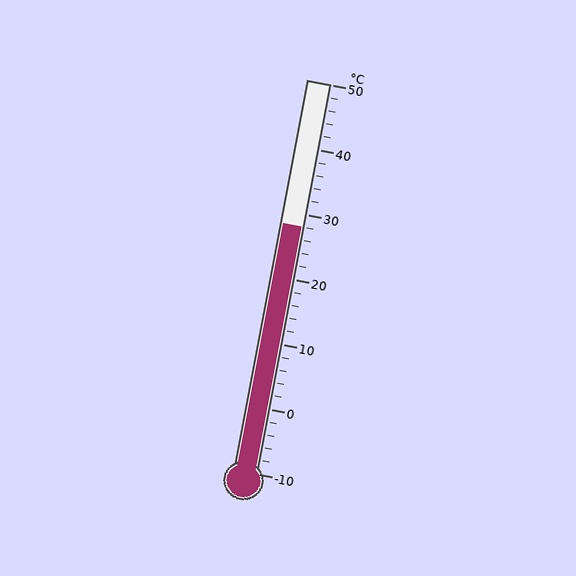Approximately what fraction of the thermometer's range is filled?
The thermometer is filled to approximately 65% of its range.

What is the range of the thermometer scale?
The thermometer scale ranges from -10°C to 50°C.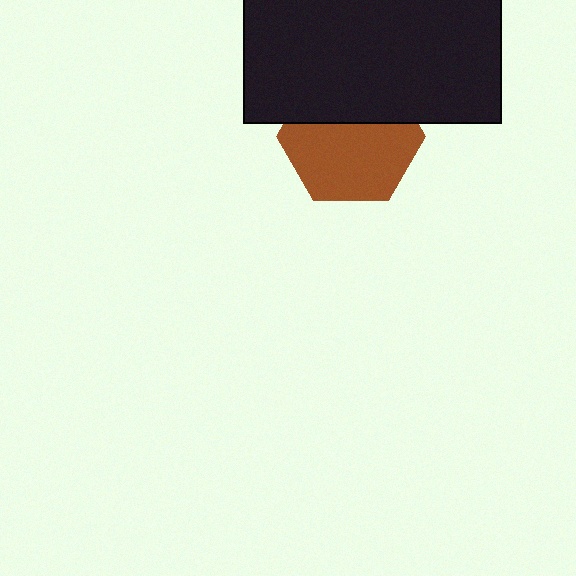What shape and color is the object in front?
The object in front is a black rectangle.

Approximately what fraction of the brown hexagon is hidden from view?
Roughly 38% of the brown hexagon is hidden behind the black rectangle.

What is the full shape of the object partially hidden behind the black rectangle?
The partially hidden object is a brown hexagon.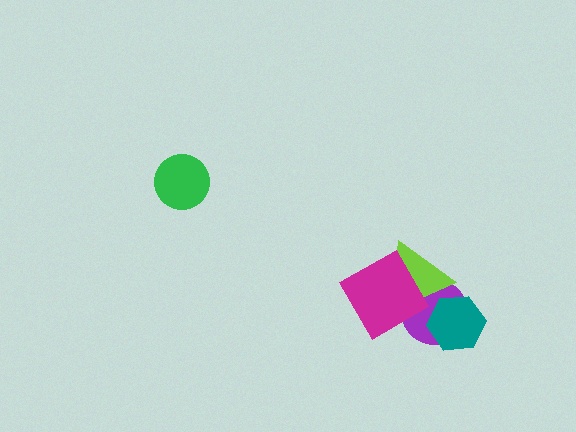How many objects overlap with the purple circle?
3 objects overlap with the purple circle.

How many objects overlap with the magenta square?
2 objects overlap with the magenta square.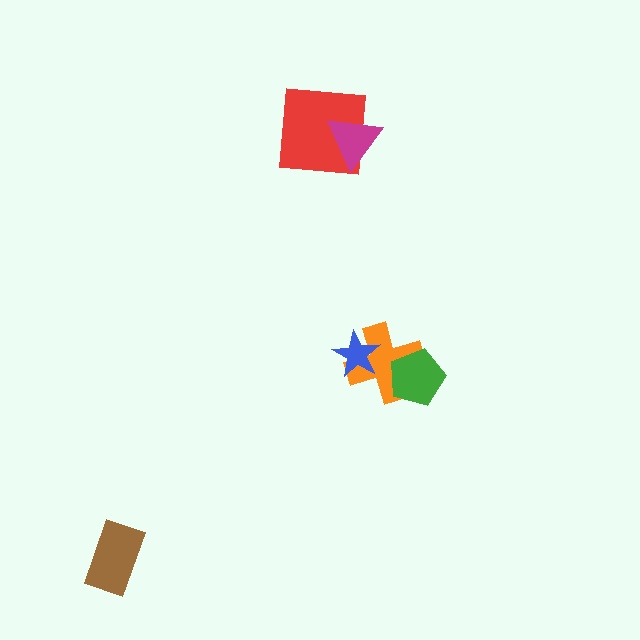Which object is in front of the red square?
The magenta triangle is in front of the red square.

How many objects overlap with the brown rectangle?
0 objects overlap with the brown rectangle.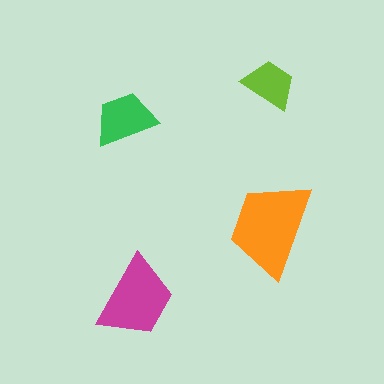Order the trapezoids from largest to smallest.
the orange one, the magenta one, the green one, the lime one.